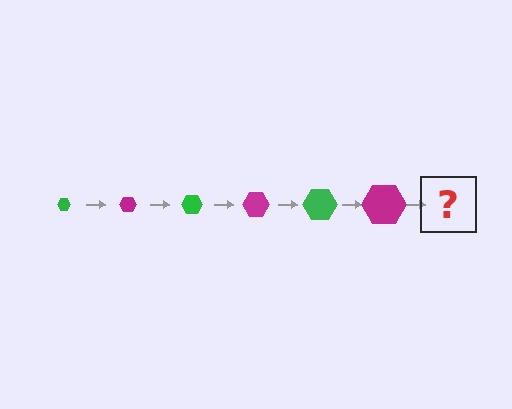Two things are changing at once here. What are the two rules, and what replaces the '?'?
The two rules are that the hexagon grows larger each step and the color cycles through green and magenta. The '?' should be a green hexagon, larger than the previous one.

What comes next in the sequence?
The next element should be a green hexagon, larger than the previous one.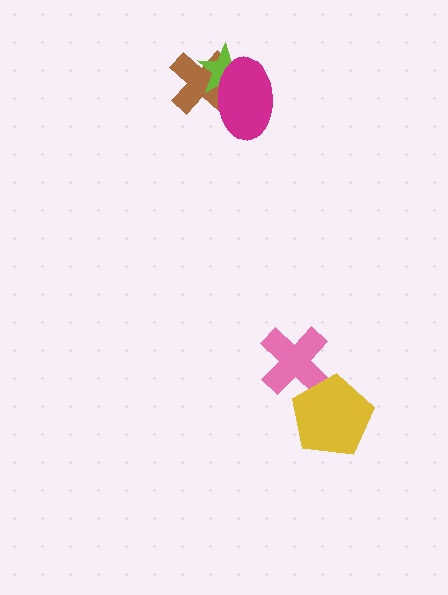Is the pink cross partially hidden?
Yes, it is partially covered by another shape.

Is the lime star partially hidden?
Yes, it is partially covered by another shape.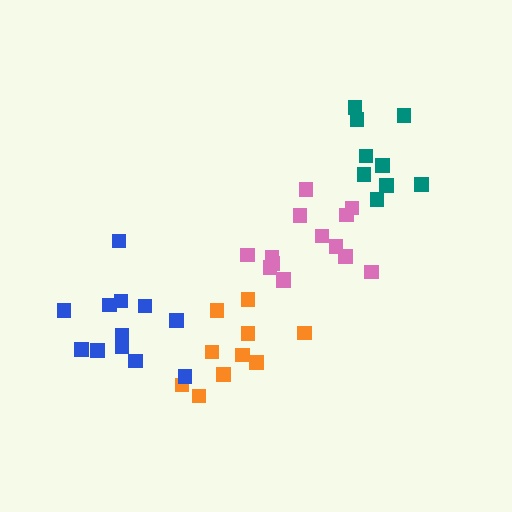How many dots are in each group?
Group 1: 9 dots, Group 2: 14 dots, Group 3: 10 dots, Group 4: 12 dots (45 total).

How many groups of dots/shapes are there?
There are 4 groups.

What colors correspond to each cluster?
The clusters are colored: teal, pink, orange, blue.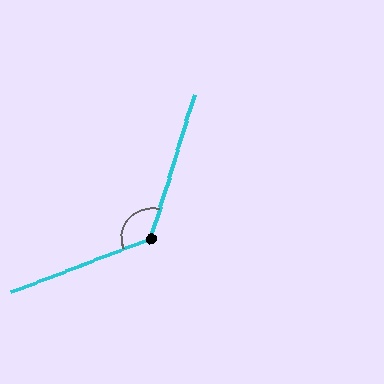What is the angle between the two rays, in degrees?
Approximately 128 degrees.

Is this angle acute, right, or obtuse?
It is obtuse.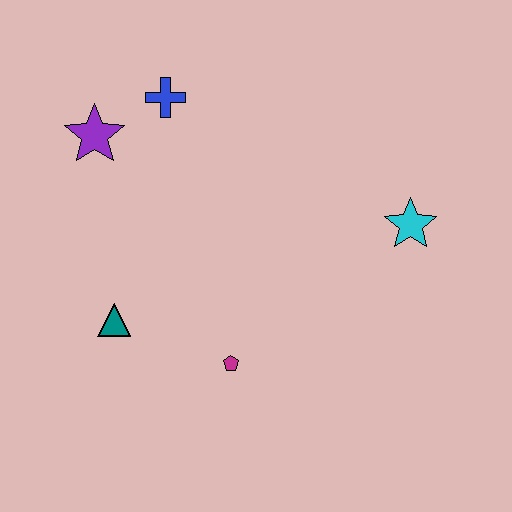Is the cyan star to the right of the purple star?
Yes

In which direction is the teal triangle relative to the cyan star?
The teal triangle is to the left of the cyan star.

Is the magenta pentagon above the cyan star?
No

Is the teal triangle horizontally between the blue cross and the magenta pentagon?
No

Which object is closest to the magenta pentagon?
The teal triangle is closest to the magenta pentagon.